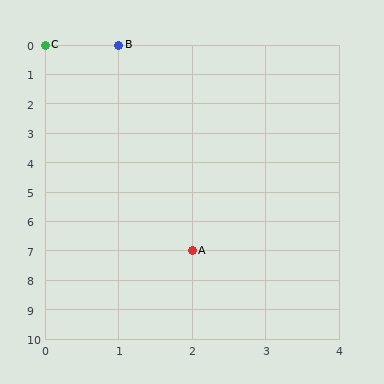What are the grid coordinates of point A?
Point A is at grid coordinates (2, 7).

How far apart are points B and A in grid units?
Points B and A are 1 column and 7 rows apart (about 7.1 grid units diagonally).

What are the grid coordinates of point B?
Point B is at grid coordinates (1, 0).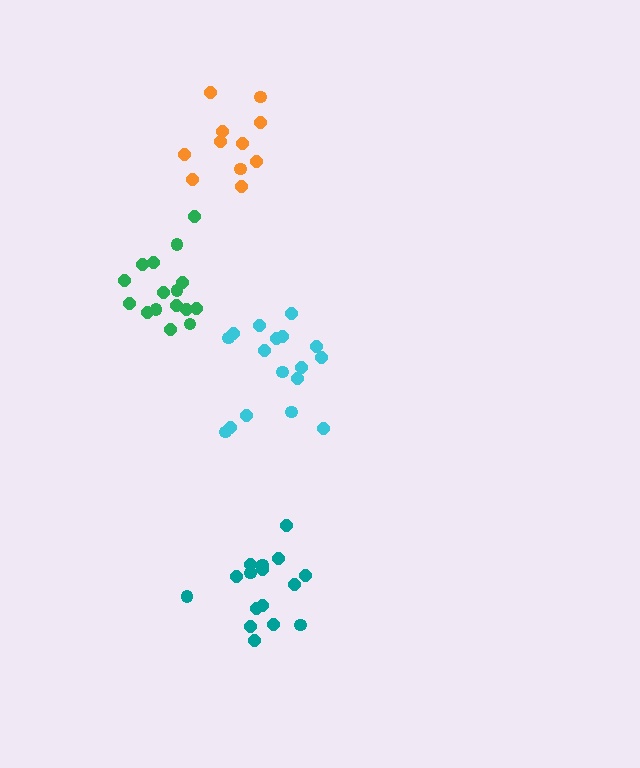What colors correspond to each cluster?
The clusters are colored: green, teal, orange, cyan.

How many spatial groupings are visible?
There are 4 spatial groupings.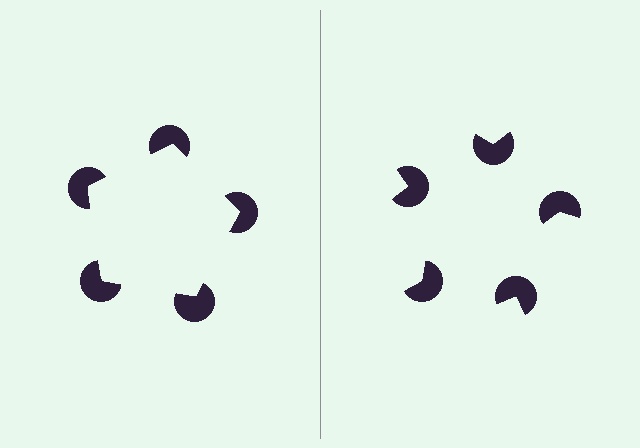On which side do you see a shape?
An illusory pentagon appears on the left side. On the right side the wedge cuts are rotated, so no coherent shape forms.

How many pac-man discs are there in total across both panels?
10 — 5 on each side.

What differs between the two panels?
The pac-man discs are positioned identically on both sides; only the wedge orientations differ. On the left they align to a pentagon; on the right they are misaligned.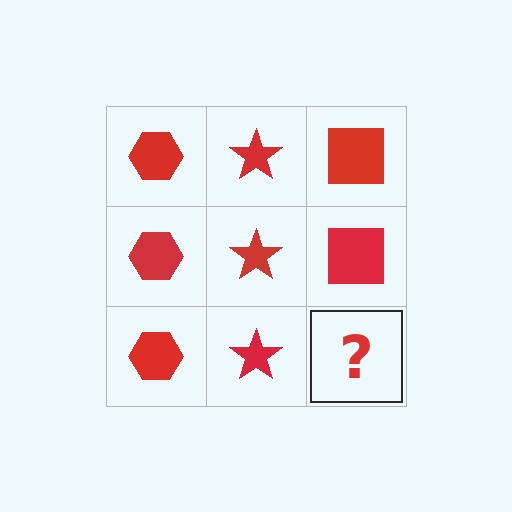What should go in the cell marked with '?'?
The missing cell should contain a red square.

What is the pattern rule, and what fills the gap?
The rule is that each column has a consistent shape. The gap should be filled with a red square.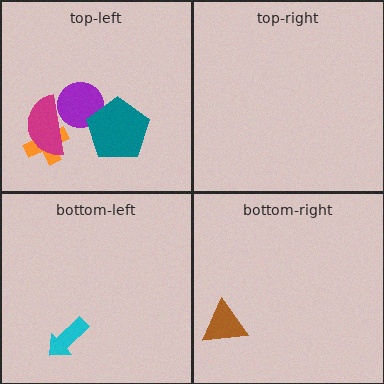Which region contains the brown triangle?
The bottom-right region.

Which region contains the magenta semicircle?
The top-left region.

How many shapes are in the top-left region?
4.